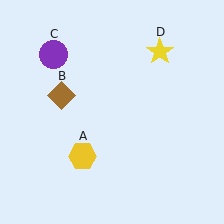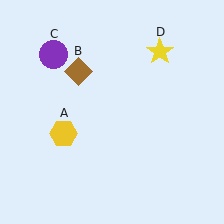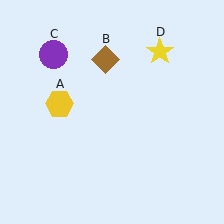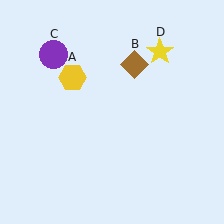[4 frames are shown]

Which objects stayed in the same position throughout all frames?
Purple circle (object C) and yellow star (object D) remained stationary.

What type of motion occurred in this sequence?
The yellow hexagon (object A), brown diamond (object B) rotated clockwise around the center of the scene.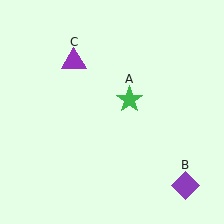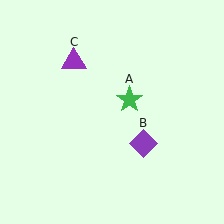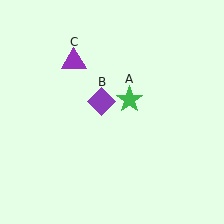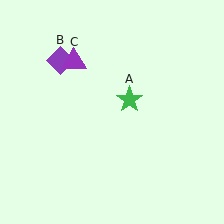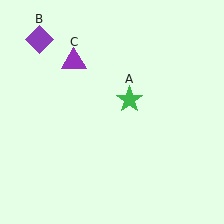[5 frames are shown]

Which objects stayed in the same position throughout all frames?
Green star (object A) and purple triangle (object C) remained stationary.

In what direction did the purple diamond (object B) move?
The purple diamond (object B) moved up and to the left.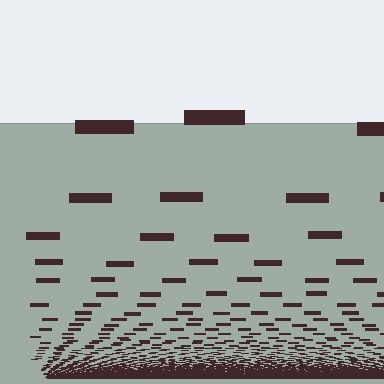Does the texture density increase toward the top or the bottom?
Density increases toward the bottom.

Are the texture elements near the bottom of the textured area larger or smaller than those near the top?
Smaller. The gradient is inverted — elements near the bottom are smaller and denser.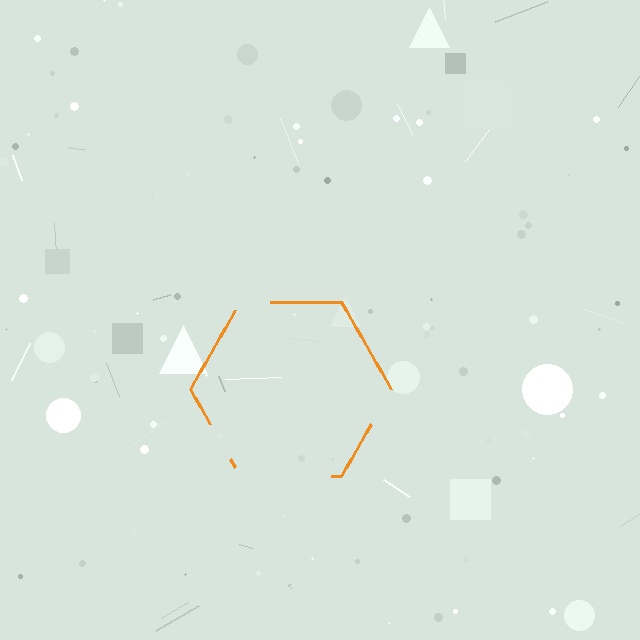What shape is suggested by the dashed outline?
The dashed outline suggests a hexagon.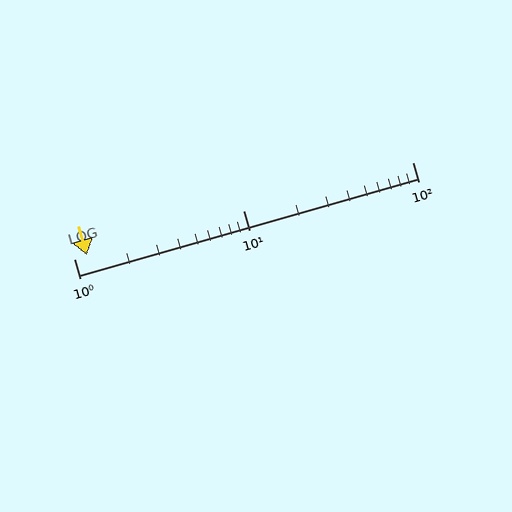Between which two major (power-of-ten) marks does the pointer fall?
The pointer is between 1 and 10.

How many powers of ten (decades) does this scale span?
The scale spans 2 decades, from 1 to 100.